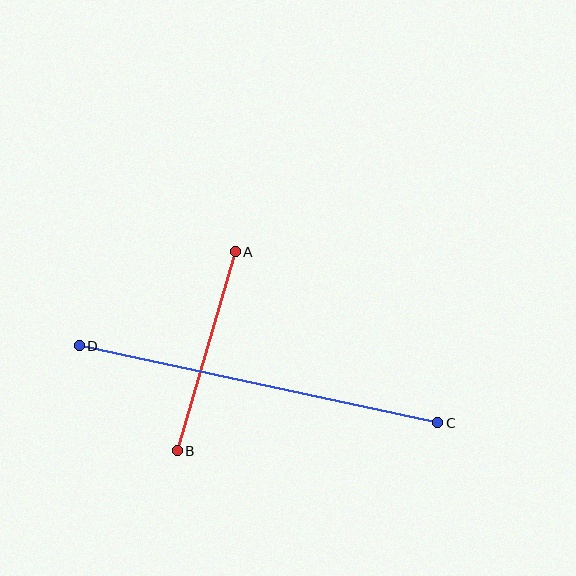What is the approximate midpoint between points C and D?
The midpoint is at approximately (259, 384) pixels.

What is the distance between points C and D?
The distance is approximately 367 pixels.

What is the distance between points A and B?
The distance is approximately 207 pixels.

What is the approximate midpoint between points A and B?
The midpoint is at approximately (206, 351) pixels.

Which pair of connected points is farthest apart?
Points C and D are farthest apart.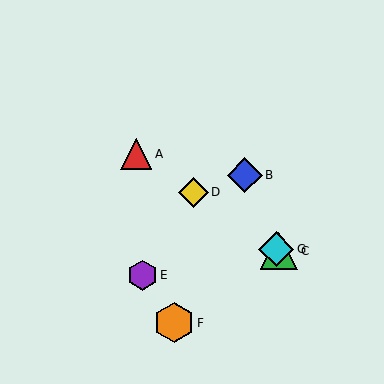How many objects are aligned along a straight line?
4 objects (A, C, D, G) are aligned along a straight line.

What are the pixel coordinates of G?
Object G is at (276, 249).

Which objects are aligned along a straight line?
Objects A, C, D, G are aligned along a straight line.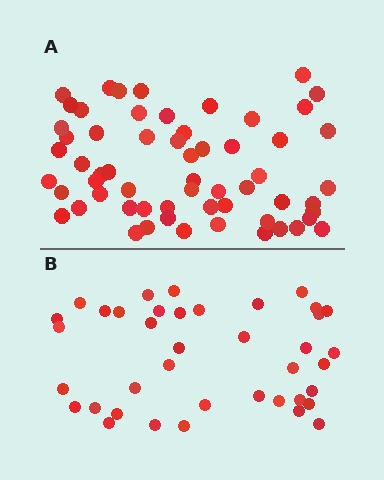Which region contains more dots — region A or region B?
Region A (the top region) has more dots.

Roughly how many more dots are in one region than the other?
Region A has approximately 20 more dots than region B.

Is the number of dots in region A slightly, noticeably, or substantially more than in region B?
Region A has substantially more. The ratio is roughly 1.5 to 1.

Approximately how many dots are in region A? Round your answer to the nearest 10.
About 60 dots.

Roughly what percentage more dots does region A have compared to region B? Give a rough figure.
About 55% more.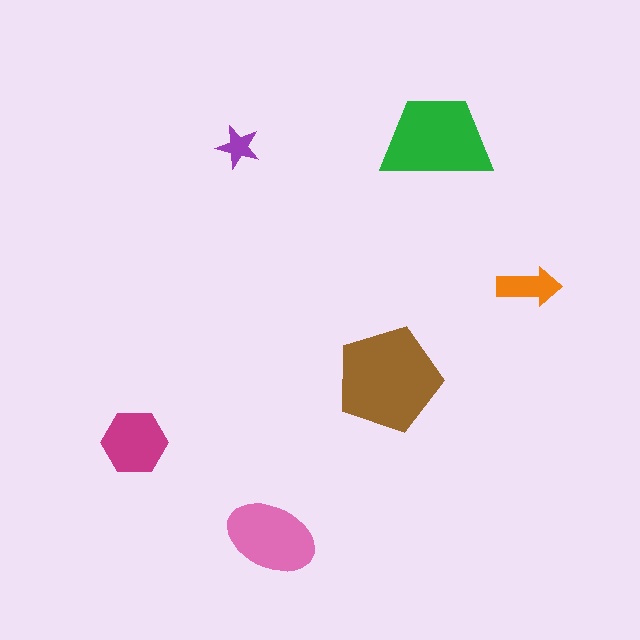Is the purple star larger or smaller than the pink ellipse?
Smaller.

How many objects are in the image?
There are 6 objects in the image.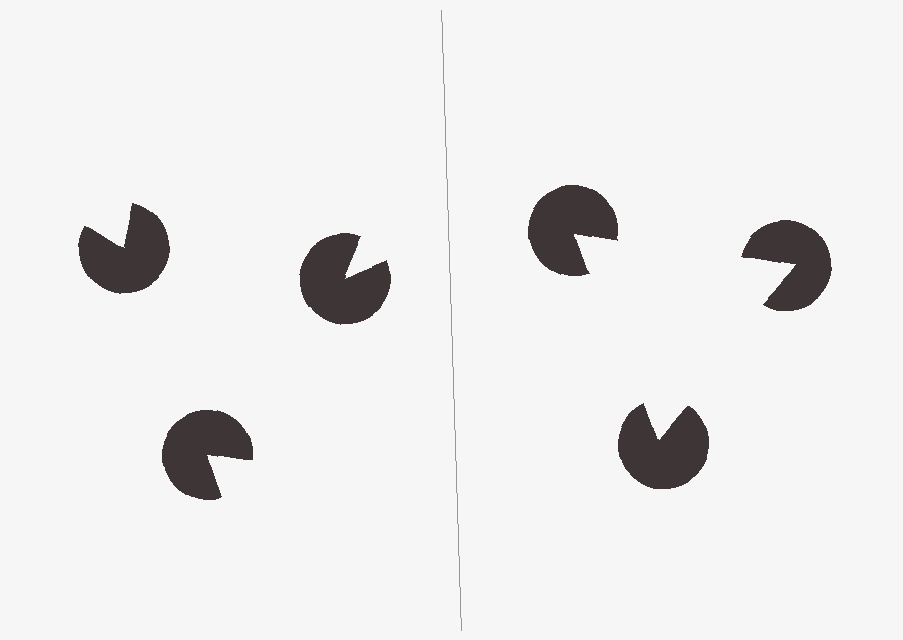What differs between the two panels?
The pac-man discs are positioned identically on both sides; only the wedge orientations differ. On the right they align to a triangle; on the left they are misaligned.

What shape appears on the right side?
An illusory triangle.